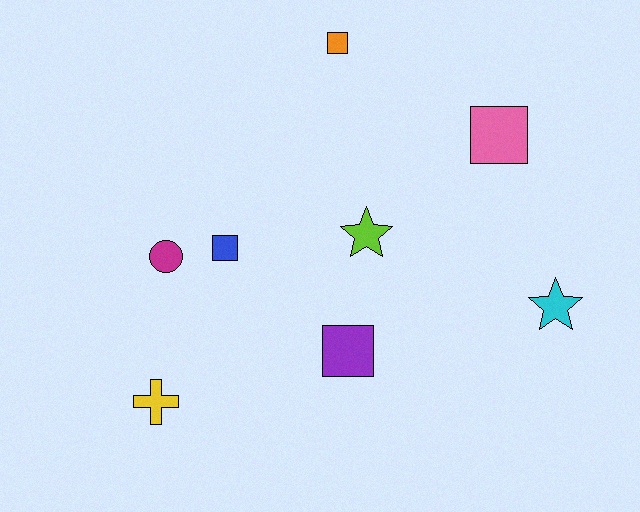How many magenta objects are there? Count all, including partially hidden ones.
There is 1 magenta object.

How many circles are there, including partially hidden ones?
There is 1 circle.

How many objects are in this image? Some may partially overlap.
There are 8 objects.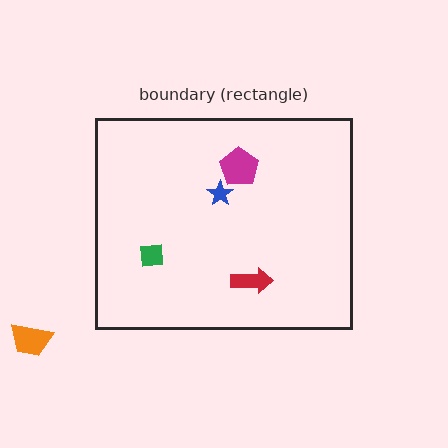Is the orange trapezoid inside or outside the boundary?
Outside.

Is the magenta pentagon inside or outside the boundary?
Inside.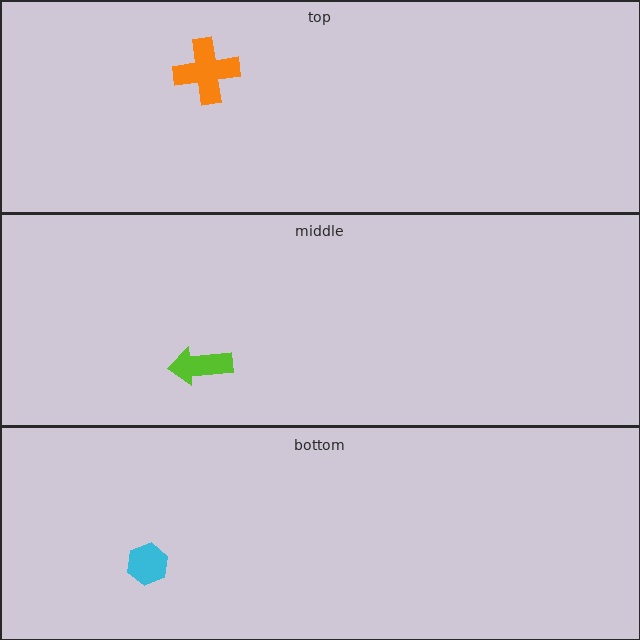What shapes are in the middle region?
The lime arrow.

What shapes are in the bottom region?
The cyan hexagon.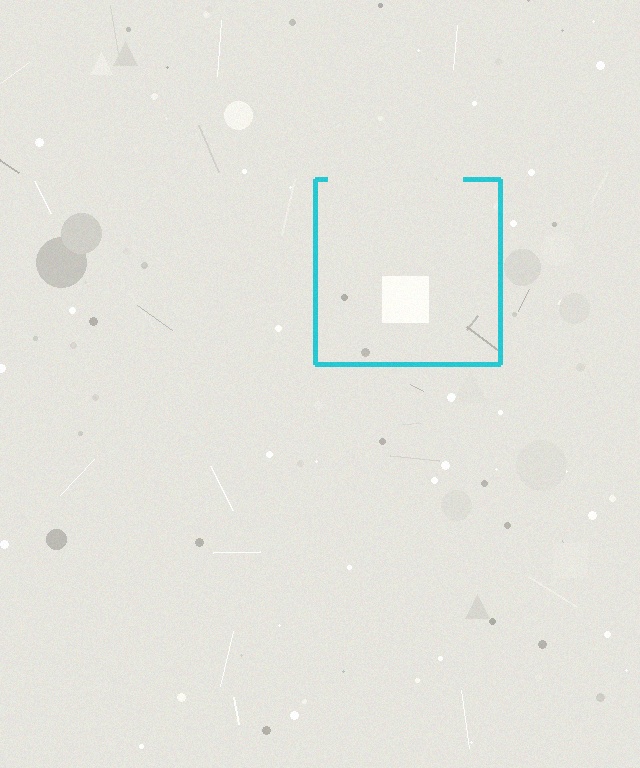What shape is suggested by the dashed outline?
The dashed outline suggests a square.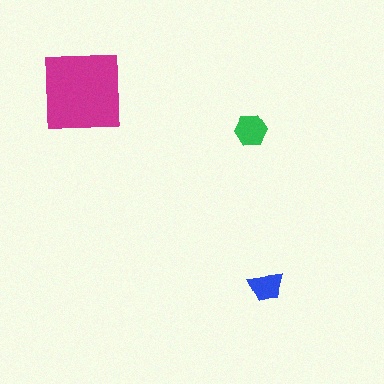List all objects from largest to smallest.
The magenta square, the green hexagon, the blue trapezoid.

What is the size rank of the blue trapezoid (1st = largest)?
3rd.